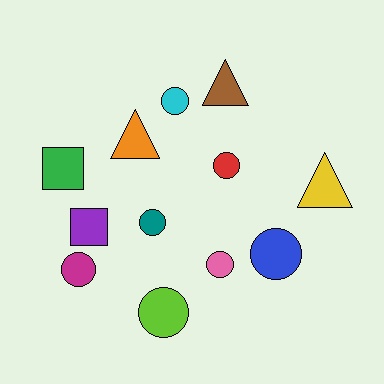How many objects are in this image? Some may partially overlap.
There are 12 objects.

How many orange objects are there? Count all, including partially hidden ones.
There is 1 orange object.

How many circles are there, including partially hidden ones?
There are 7 circles.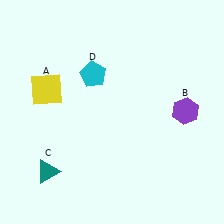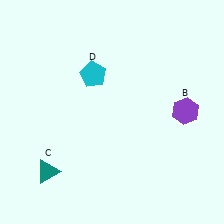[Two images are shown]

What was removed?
The yellow square (A) was removed in Image 2.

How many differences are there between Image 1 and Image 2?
There is 1 difference between the two images.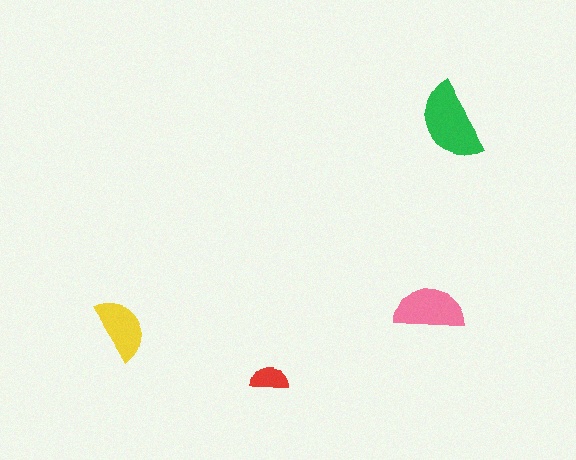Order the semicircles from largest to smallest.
the green one, the pink one, the yellow one, the red one.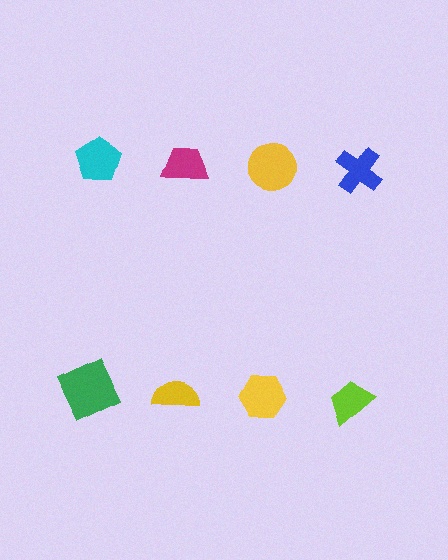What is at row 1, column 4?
A blue cross.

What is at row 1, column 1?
A cyan pentagon.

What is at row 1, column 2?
A magenta trapezoid.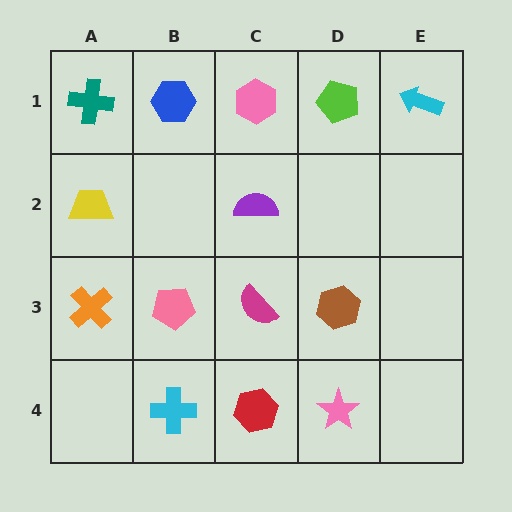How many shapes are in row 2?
2 shapes.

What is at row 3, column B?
A pink pentagon.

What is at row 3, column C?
A magenta semicircle.